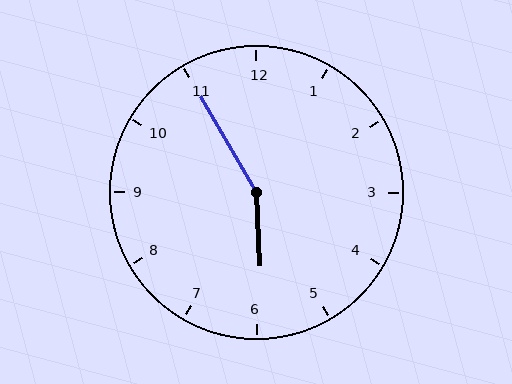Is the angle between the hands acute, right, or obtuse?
It is obtuse.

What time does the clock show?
5:55.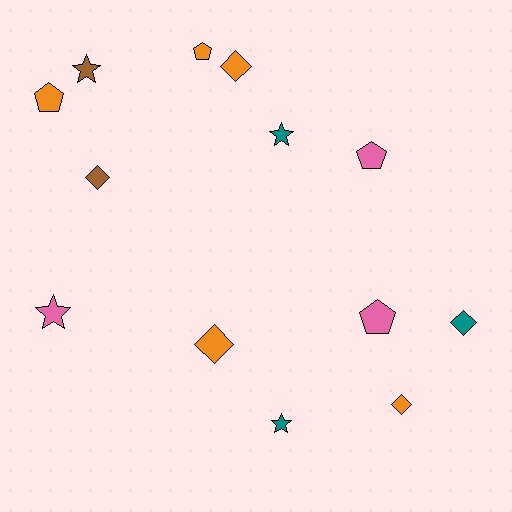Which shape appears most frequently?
Diamond, with 5 objects.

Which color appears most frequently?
Orange, with 5 objects.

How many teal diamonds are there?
There is 1 teal diamond.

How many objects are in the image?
There are 13 objects.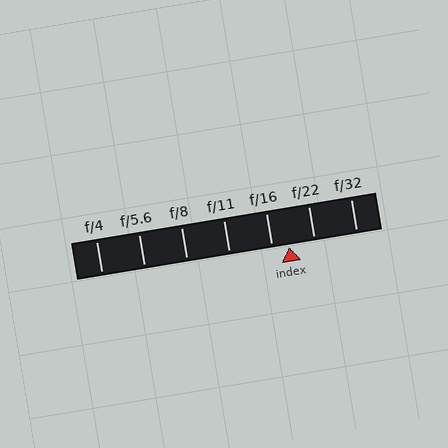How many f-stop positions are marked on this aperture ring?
There are 7 f-stop positions marked.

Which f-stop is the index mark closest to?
The index mark is closest to f/16.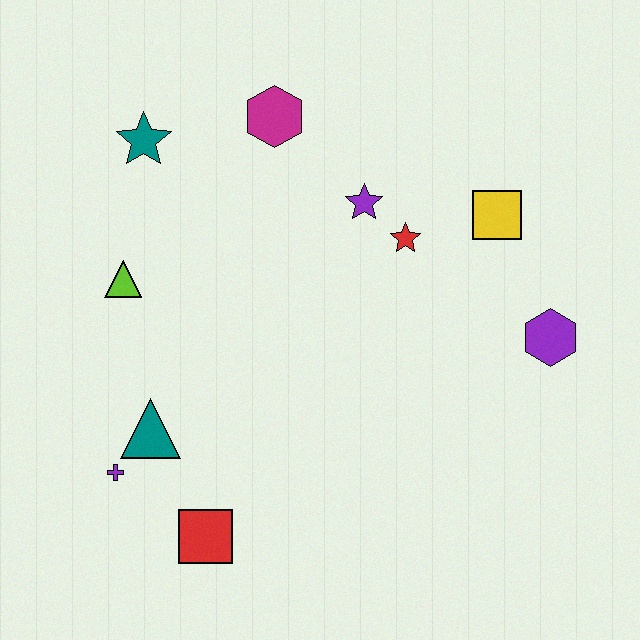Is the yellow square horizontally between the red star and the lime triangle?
No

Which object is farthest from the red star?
The purple cross is farthest from the red star.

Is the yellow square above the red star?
Yes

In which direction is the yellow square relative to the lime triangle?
The yellow square is to the right of the lime triangle.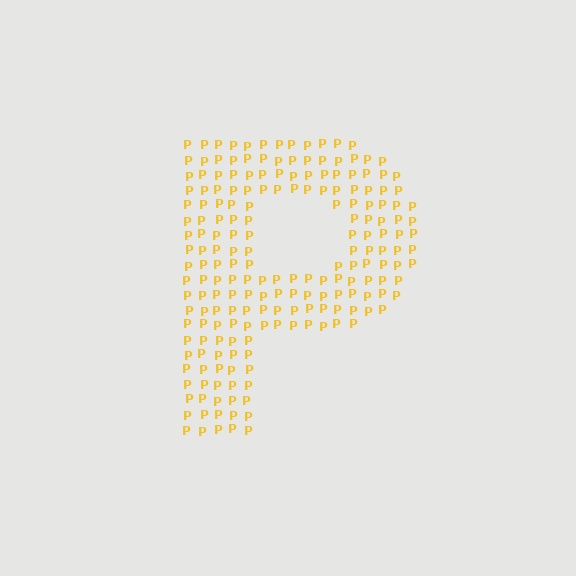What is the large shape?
The large shape is the letter P.